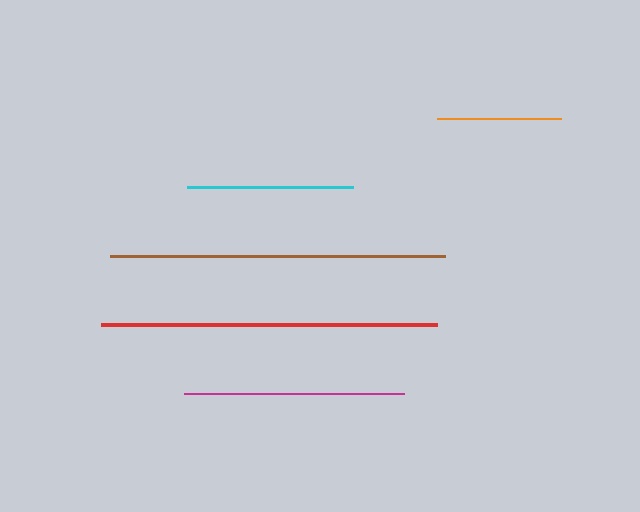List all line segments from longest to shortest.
From longest to shortest: red, brown, magenta, cyan, orange.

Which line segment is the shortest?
The orange line is the shortest at approximately 124 pixels.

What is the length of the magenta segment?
The magenta segment is approximately 220 pixels long.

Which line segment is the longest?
The red line is the longest at approximately 336 pixels.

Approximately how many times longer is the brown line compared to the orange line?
The brown line is approximately 2.7 times the length of the orange line.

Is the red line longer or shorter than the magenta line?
The red line is longer than the magenta line.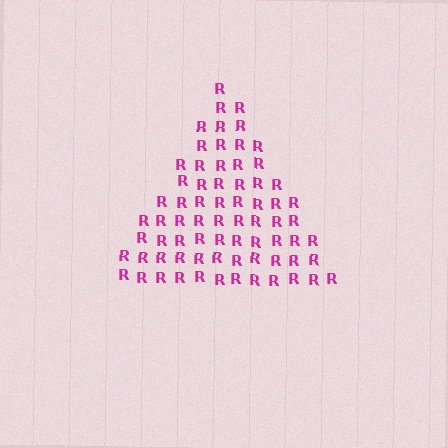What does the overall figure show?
The overall figure shows a triangle.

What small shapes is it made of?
It is made of small letter R's.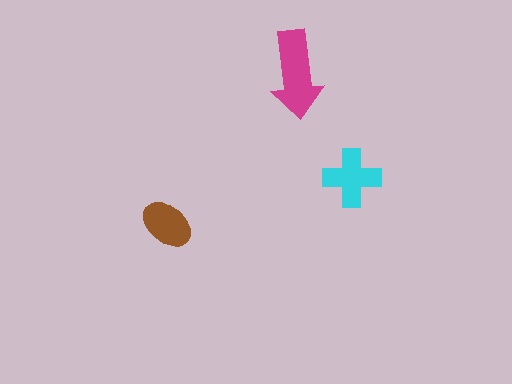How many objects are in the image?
There are 3 objects in the image.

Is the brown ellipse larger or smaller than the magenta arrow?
Smaller.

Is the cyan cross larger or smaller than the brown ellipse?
Larger.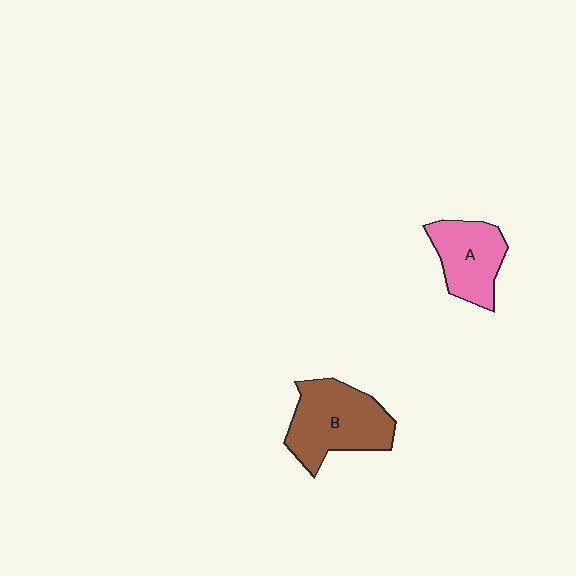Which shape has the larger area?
Shape B (brown).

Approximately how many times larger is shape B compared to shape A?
Approximately 1.4 times.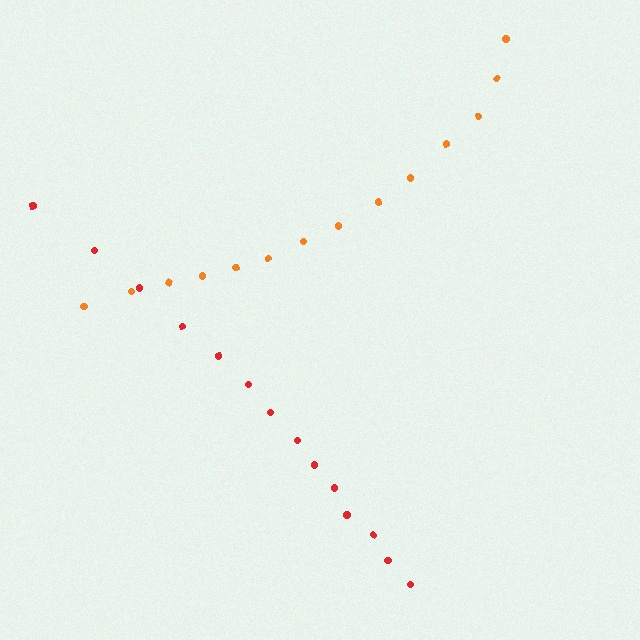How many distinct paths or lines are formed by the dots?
There are 2 distinct paths.